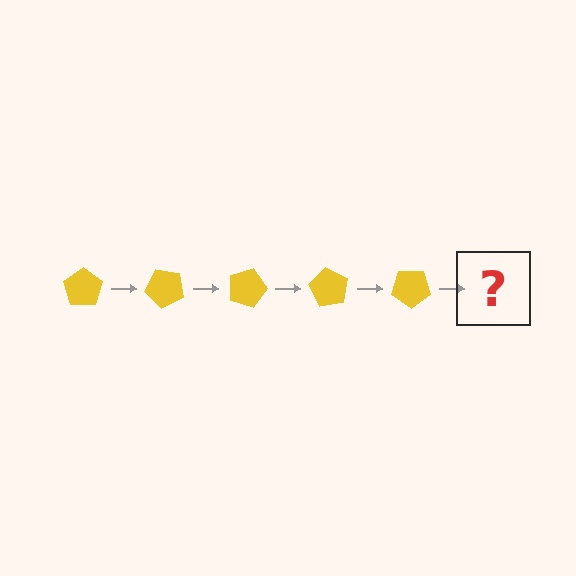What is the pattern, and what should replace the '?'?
The pattern is that the pentagon rotates 45 degrees each step. The '?' should be a yellow pentagon rotated 225 degrees.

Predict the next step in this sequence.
The next step is a yellow pentagon rotated 225 degrees.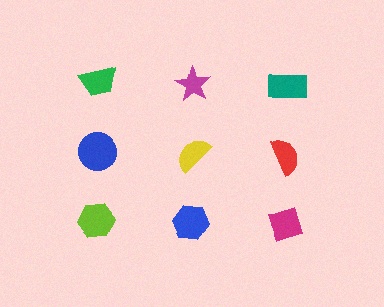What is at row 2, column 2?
A yellow semicircle.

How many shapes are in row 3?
3 shapes.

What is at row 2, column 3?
A red semicircle.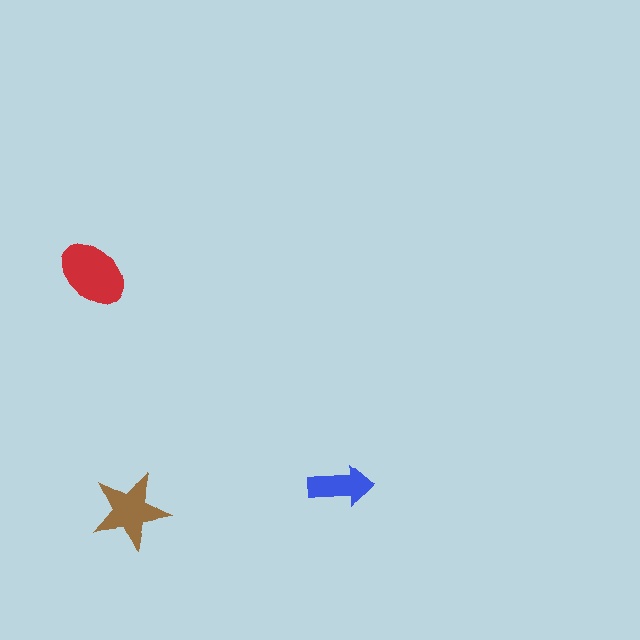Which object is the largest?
The red ellipse.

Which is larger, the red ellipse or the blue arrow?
The red ellipse.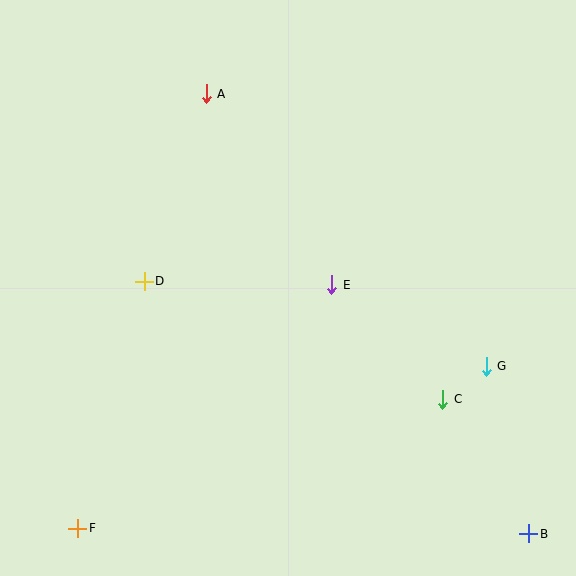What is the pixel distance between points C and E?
The distance between C and E is 160 pixels.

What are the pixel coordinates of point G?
Point G is at (486, 366).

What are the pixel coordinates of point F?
Point F is at (78, 528).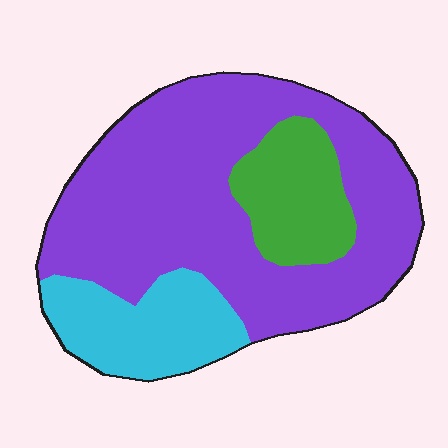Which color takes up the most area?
Purple, at roughly 65%.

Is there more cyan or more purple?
Purple.